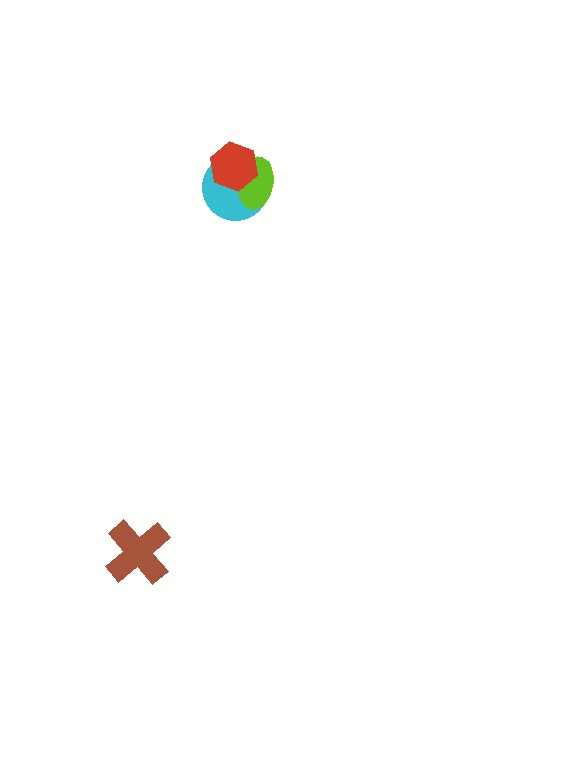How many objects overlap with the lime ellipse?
2 objects overlap with the lime ellipse.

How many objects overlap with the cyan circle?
2 objects overlap with the cyan circle.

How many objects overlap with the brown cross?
0 objects overlap with the brown cross.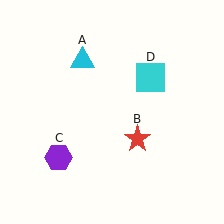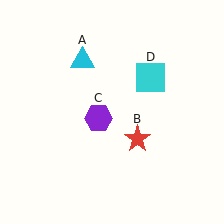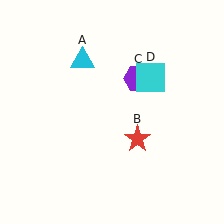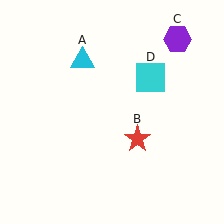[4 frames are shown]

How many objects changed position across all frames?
1 object changed position: purple hexagon (object C).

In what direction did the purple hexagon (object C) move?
The purple hexagon (object C) moved up and to the right.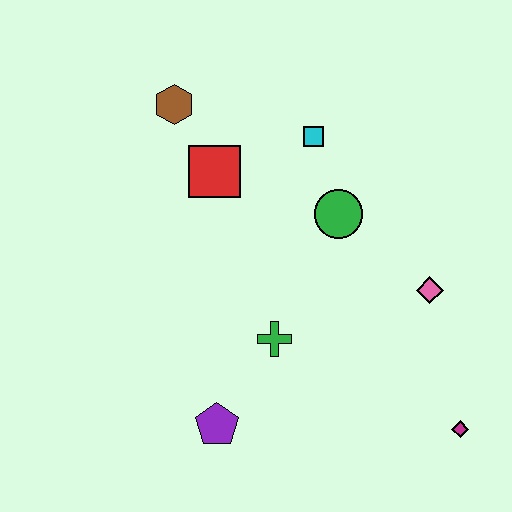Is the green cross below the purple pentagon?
No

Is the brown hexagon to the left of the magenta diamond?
Yes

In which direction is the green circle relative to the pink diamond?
The green circle is to the left of the pink diamond.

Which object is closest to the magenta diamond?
The pink diamond is closest to the magenta diamond.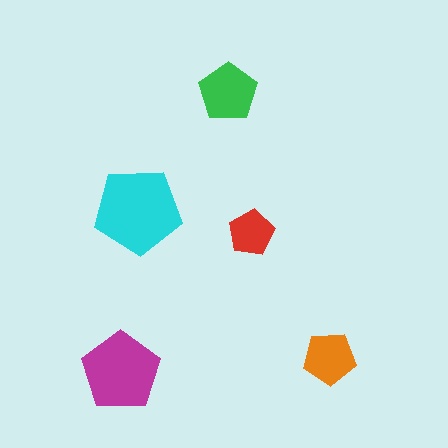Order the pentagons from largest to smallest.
the cyan one, the magenta one, the green one, the orange one, the red one.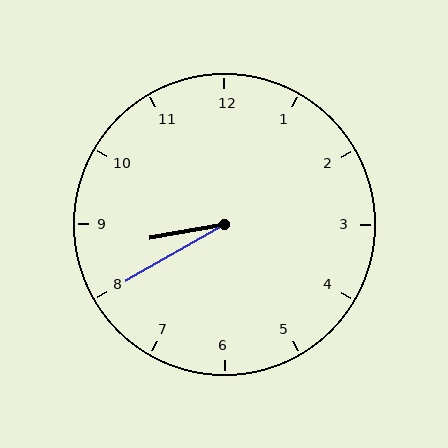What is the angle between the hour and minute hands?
Approximately 20 degrees.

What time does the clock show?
8:40.